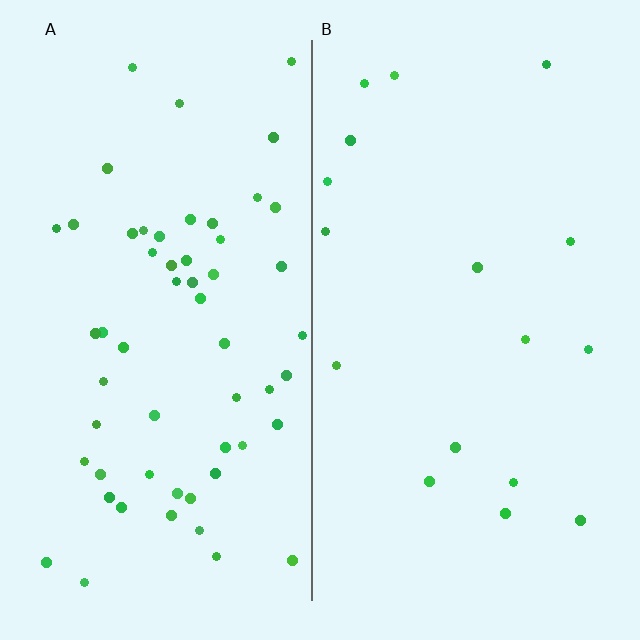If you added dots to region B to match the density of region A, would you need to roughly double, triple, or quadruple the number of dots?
Approximately triple.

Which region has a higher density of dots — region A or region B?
A (the left).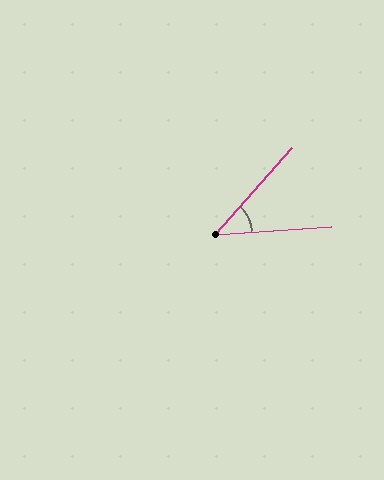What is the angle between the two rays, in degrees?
Approximately 45 degrees.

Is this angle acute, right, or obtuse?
It is acute.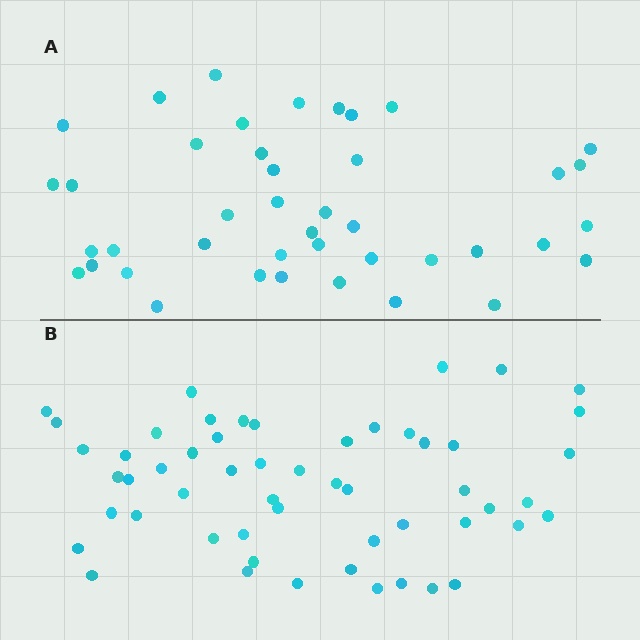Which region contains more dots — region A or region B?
Region B (the bottom region) has more dots.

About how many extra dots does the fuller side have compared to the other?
Region B has roughly 12 or so more dots than region A.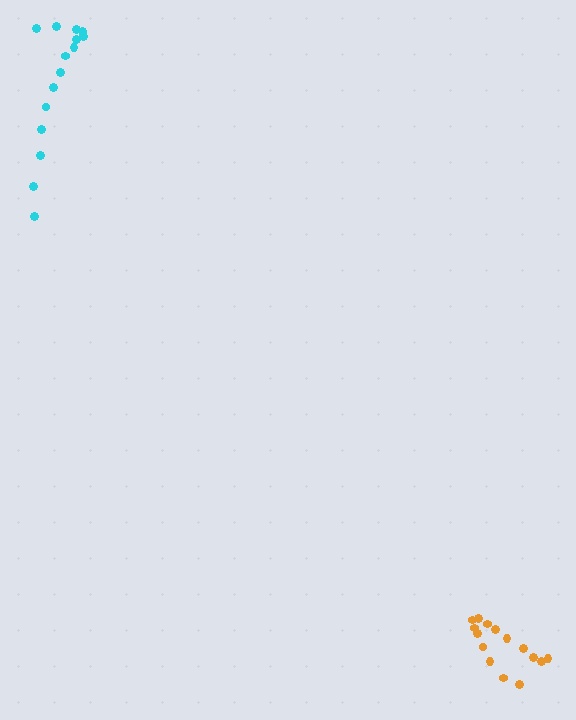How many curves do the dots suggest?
There are 2 distinct paths.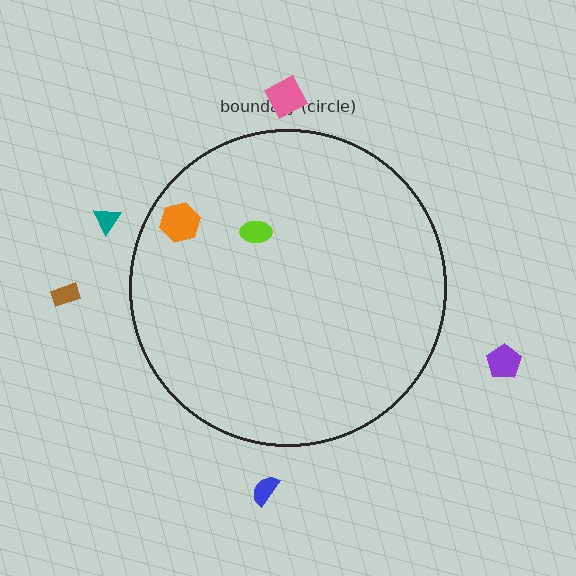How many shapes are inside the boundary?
2 inside, 5 outside.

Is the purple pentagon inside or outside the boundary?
Outside.